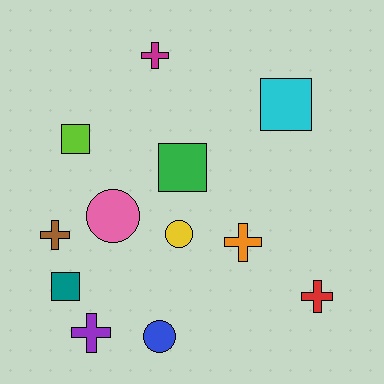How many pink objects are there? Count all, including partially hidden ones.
There is 1 pink object.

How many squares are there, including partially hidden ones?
There are 4 squares.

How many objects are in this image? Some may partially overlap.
There are 12 objects.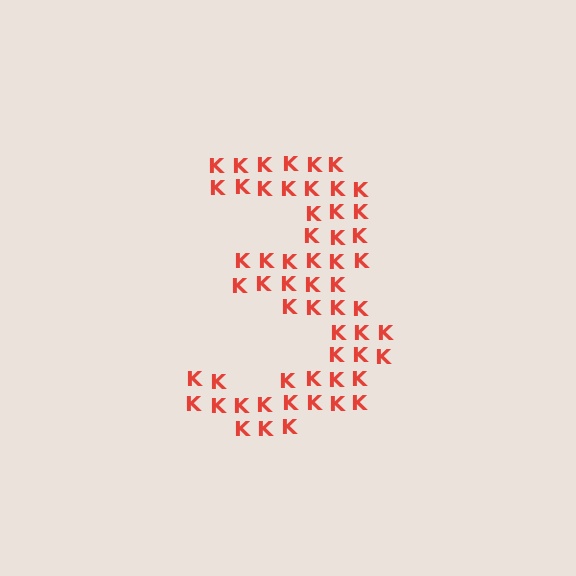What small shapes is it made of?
It is made of small letter K's.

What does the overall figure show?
The overall figure shows the digit 3.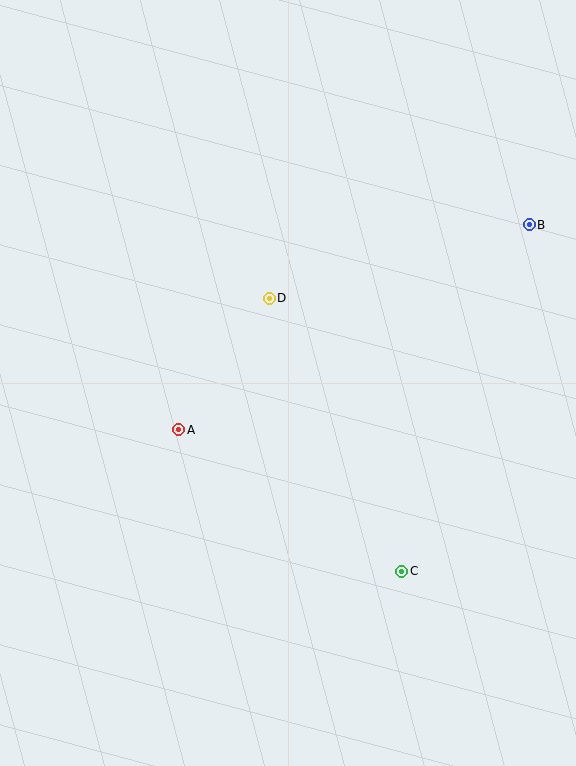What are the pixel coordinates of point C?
Point C is at (402, 571).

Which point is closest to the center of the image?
Point D at (269, 298) is closest to the center.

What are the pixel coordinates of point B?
Point B is at (530, 225).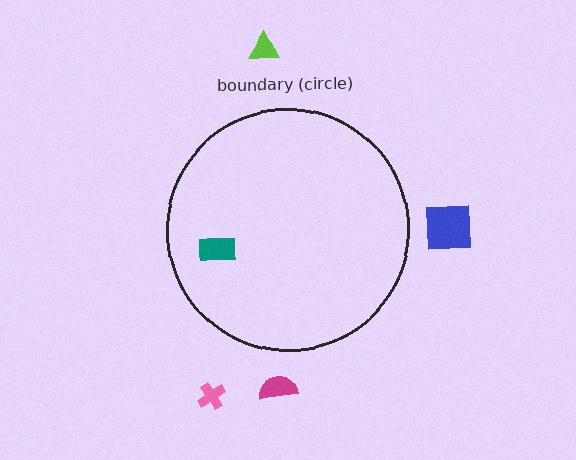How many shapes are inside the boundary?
1 inside, 4 outside.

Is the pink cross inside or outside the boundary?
Outside.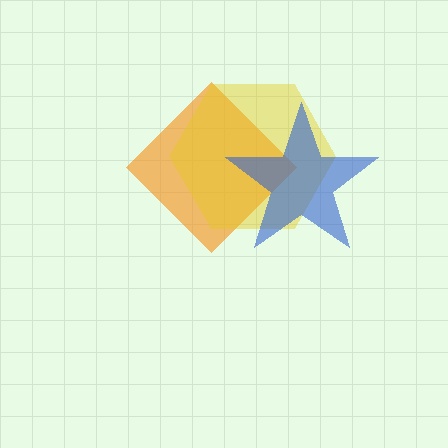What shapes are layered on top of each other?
The layered shapes are: an orange diamond, a yellow hexagon, a blue star.